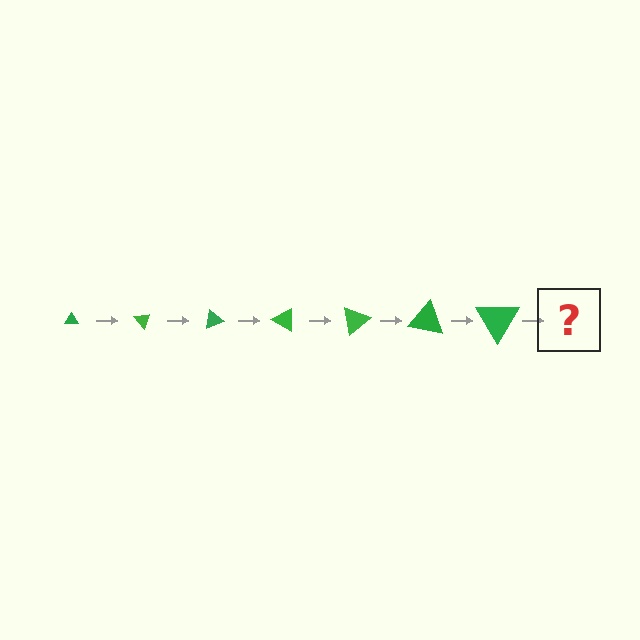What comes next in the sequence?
The next element should be a triangle, larger than the previous one and rotated 350 degrees from the start.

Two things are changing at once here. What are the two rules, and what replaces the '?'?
The two rules are that the triangle grows larger each step and it rotates 50 degrees each step. The '?' should be a triangle, larger than the previous one and rotated 350 degrees from the start.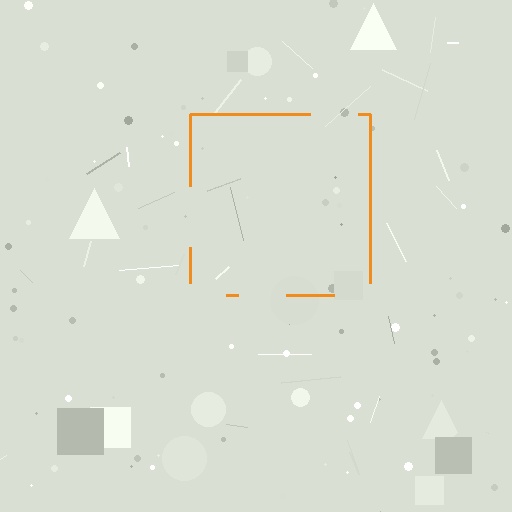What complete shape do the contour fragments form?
The contour fragments form a square.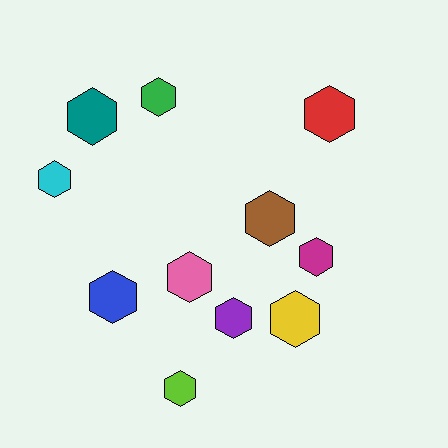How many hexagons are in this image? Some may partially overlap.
There are 11 hexagons.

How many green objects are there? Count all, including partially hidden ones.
There is 1 green object.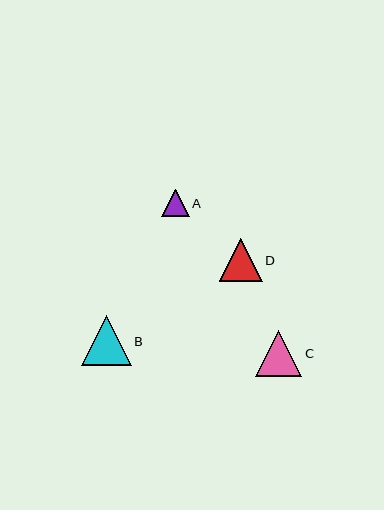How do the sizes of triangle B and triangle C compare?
Triangle B and triangle C are approximately the same size.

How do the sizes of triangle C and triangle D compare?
Triangle C and triangle D are approximately the same size.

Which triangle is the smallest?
Triangle A is the smallest with a size of approximately 27 pixels.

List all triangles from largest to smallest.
From largest to smallest: B, C, D, A.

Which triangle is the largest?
Triangle B is the largest with a size of approximately 50 pixels.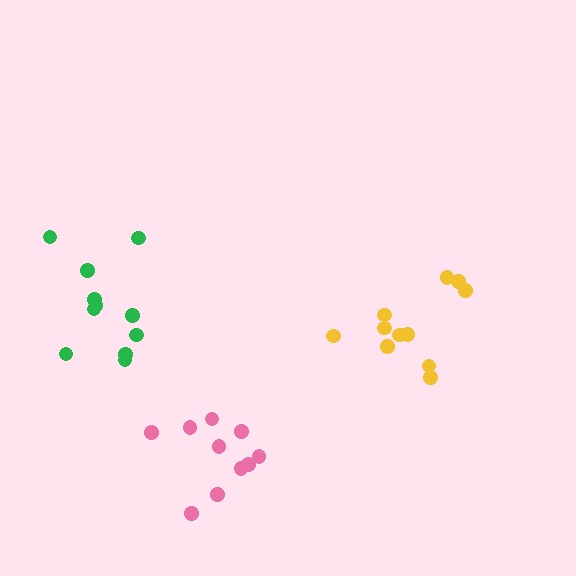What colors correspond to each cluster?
The clusters are colored: yellow, pink, green.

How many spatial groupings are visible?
There are 3 spatial groupings.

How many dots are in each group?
Group 1: 11 dots, Group 2: 10 dots, Group 3: 11 dots (32 total).